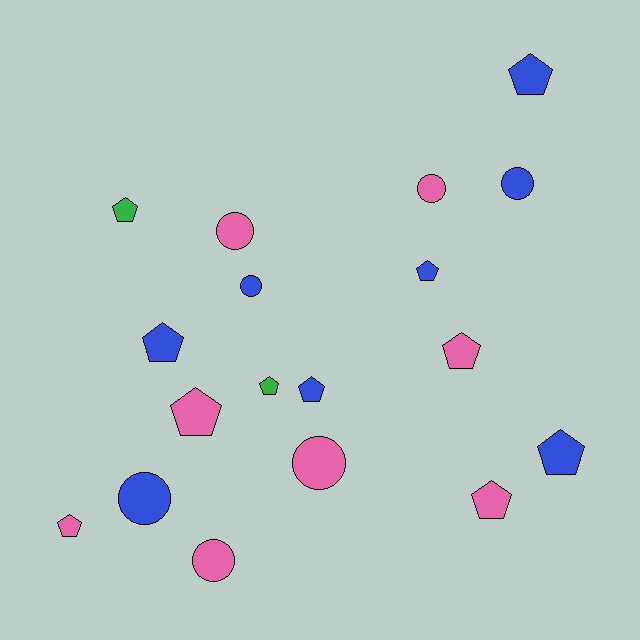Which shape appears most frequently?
Pentagon, with 11 objects.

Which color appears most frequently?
Blue, with 8 objects.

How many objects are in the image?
There are 18 objects.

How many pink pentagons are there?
There are 4 pink pentagons.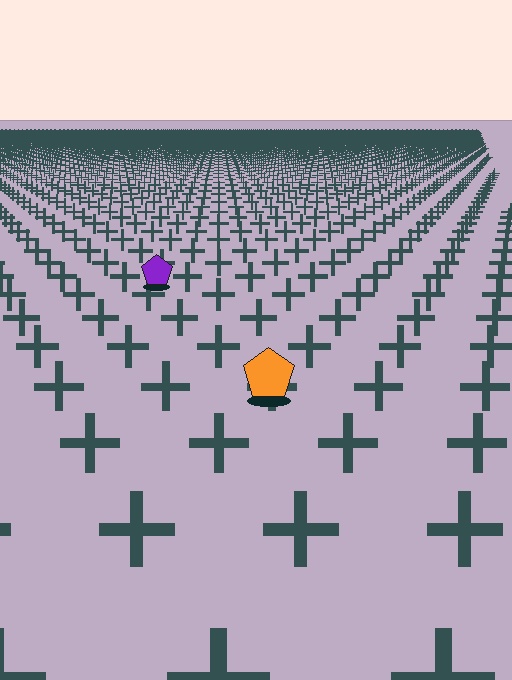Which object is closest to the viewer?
The orange pentagon is closest. The texture marks near it are larger and more spread out.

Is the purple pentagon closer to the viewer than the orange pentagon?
No. The orange pentagon is closer — you can tell from the texture gradient: the ground texture is coarser near it.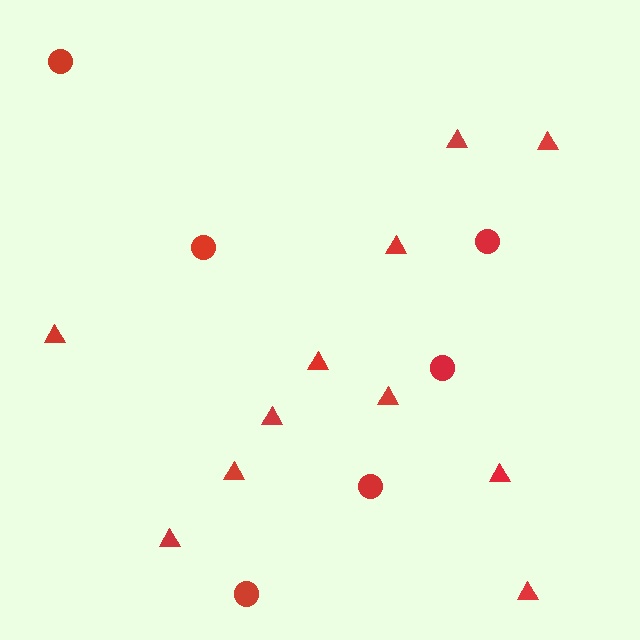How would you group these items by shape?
There are 2 groups: one group of triangles (11) and one group of circles (6).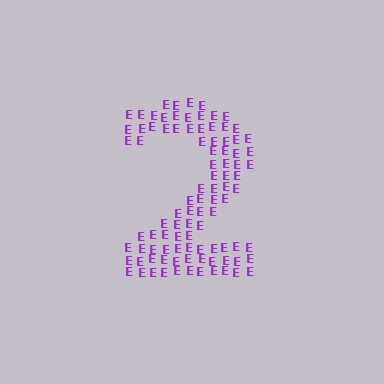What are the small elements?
The small elements are letter E's.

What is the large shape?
The large shape is the digit 2.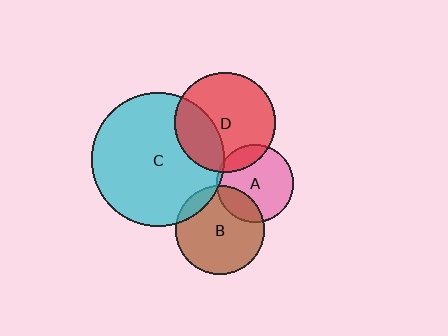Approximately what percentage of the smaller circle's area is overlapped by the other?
Approximately 30%.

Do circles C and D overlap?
Yes.